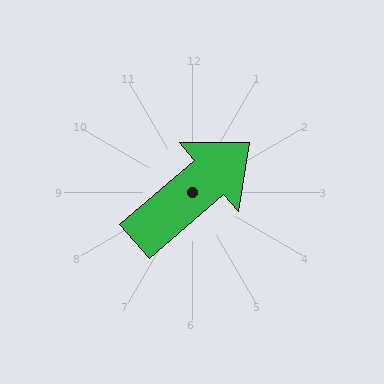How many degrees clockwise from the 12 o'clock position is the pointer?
Approximately 49 degrees.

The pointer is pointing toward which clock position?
Roughly 2 o'clock.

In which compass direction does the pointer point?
Northeast.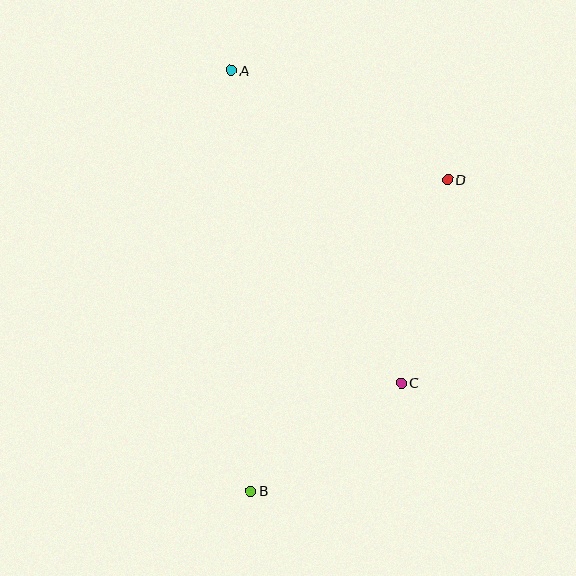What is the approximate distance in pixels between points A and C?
The distance between A and C is approximately 356 pixels.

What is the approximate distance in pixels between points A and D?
The distance between A and D is approximately 242 pixels.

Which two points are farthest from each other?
Points A and B are farthest from each other.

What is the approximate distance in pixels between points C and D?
The distance between C and D is approximately 208 pixels.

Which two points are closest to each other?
Points B and C are closest to each other.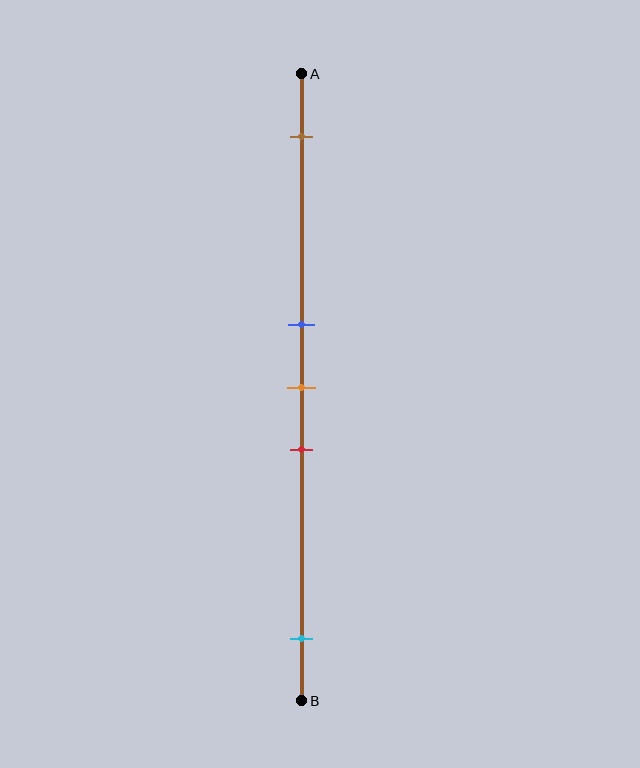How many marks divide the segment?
There are 5 marks dividing the segment.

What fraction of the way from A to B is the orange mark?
The orange mark is approximately 50% (0.5) of the way from A to B.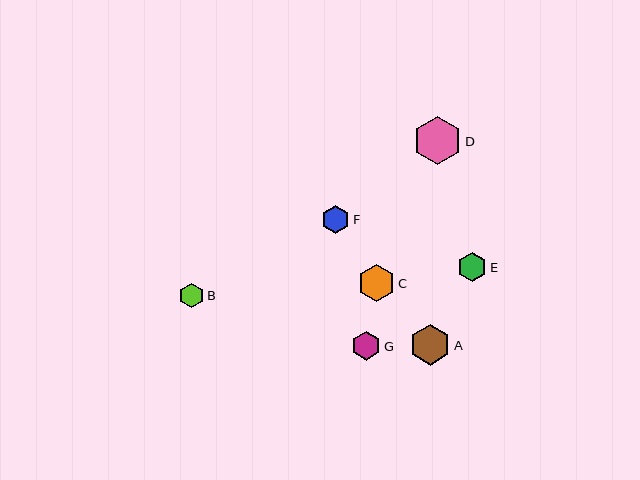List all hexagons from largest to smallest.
From largest to smallest: D, A, C, E, G, F, B.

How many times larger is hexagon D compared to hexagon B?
Hexagon D is approximately 2.0 times the size of hexagon B.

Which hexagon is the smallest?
Hexagon B is the smallest with a size of approximately 24 pixels.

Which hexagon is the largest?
Hexagon D is the largest with a size of approximately 49 pixels.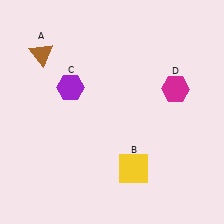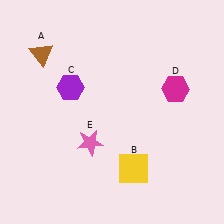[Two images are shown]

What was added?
A pink star (E) was added in Image 2.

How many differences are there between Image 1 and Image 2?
There is 1 difference between the two images.